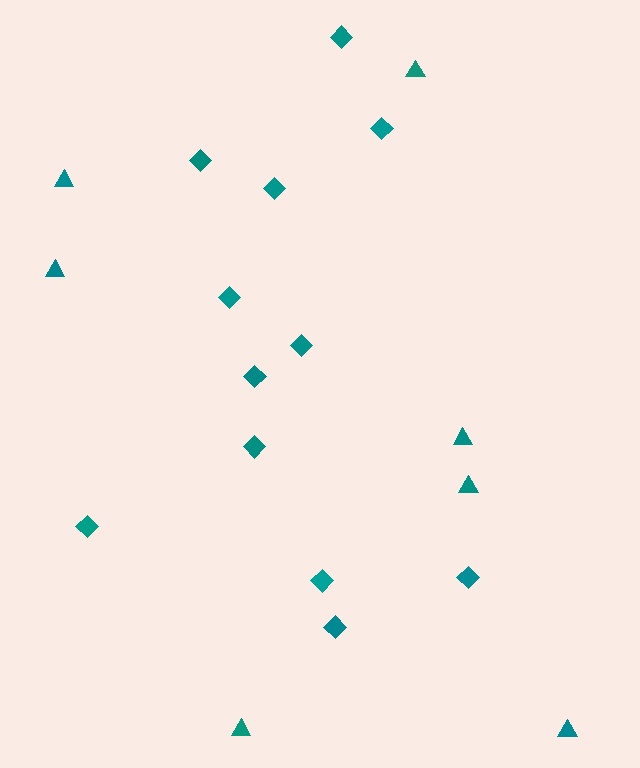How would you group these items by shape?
There are 2 groups: one group of diamonds (12) and one group of triangles (7).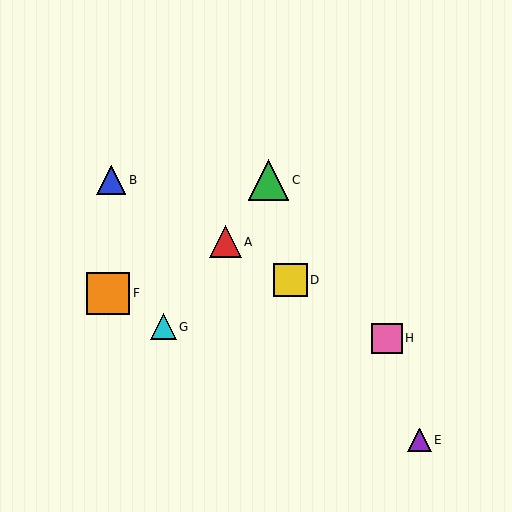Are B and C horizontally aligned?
Yes, both are at y≈180.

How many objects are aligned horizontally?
2 objects (B, C) are aligned horizontally.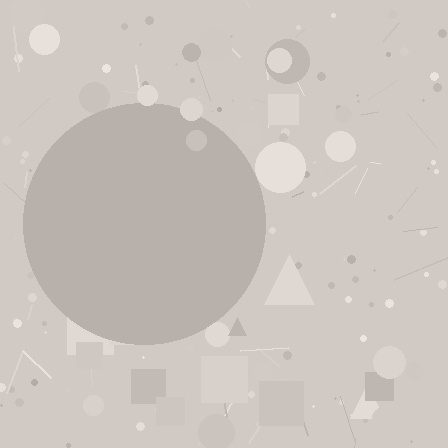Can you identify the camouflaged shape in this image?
The camouflaged shape is a circle.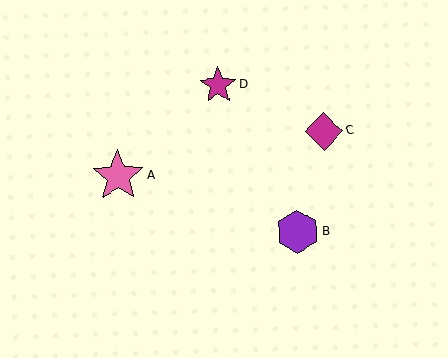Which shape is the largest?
The pink star (labeled A) is the largest.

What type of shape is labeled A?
Shape A is a pink star.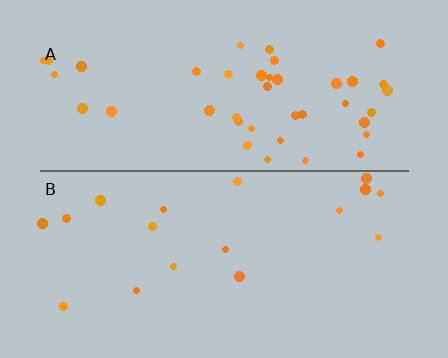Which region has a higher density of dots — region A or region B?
A (the top).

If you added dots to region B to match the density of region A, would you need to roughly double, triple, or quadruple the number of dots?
Approximately double.